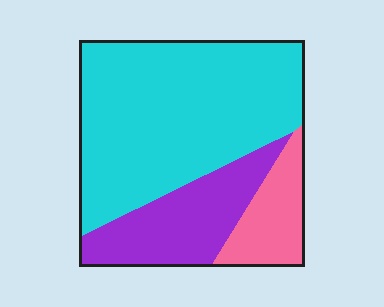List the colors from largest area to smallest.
From largest to smallest: cyan, purple, pink.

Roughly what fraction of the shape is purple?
Purple covers 24% of the shape.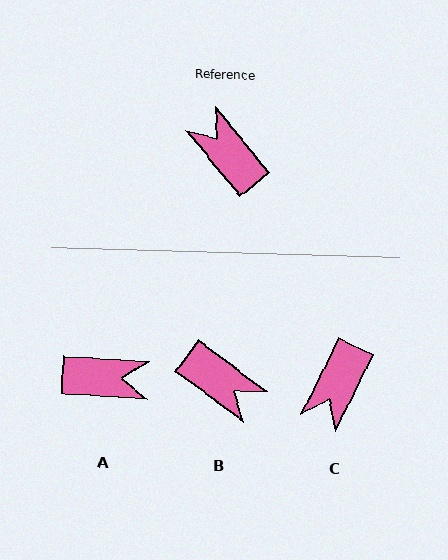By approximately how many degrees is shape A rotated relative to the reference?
Approximately 133 degrees clockwise.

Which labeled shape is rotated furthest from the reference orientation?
B, about 166 degrees away.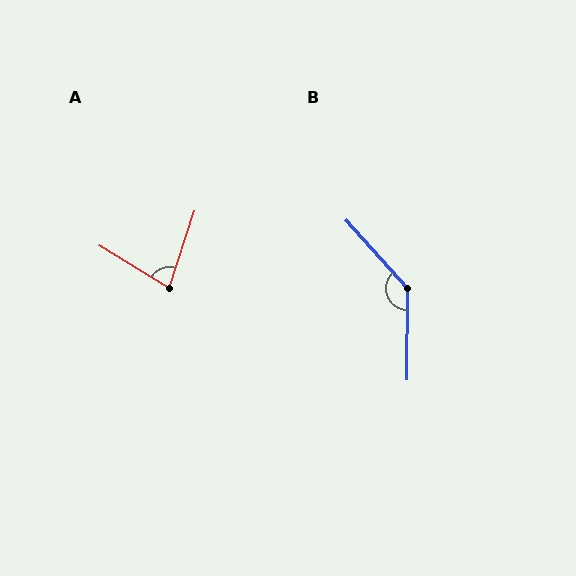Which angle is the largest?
B, at approximately 138 degrees.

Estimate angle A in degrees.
Approximately 77 degrees.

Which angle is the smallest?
A, at approximately 77 degrees.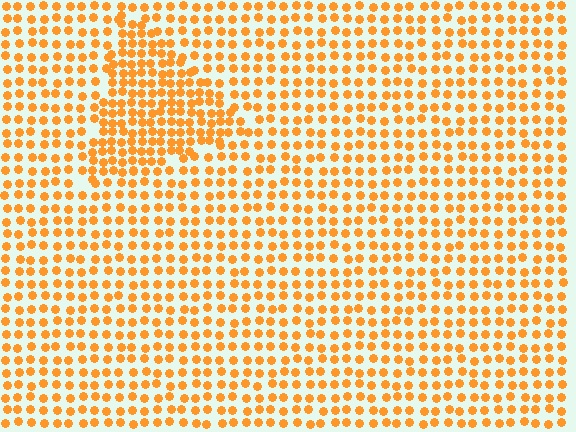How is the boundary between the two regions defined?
The boundary is defined by a change in element density (approximately 1.7x ratio). All elements are the same color, size, and shape.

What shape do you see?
I see a triangle.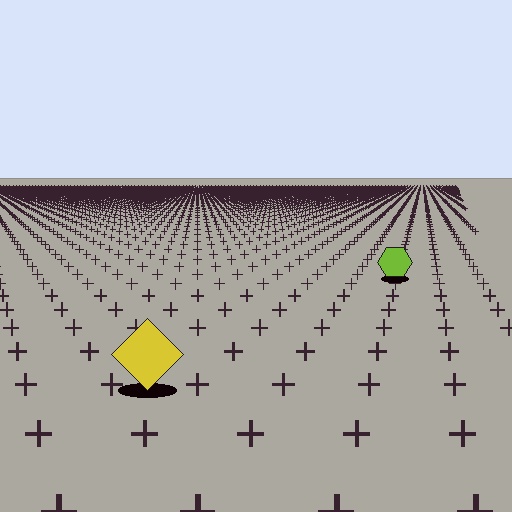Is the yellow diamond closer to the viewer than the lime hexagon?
Yes. The yellow diamond is closer — you can tell from the texture gradient: the ground texture is coarser near it.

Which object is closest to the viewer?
The yellow diamond is closest. The texture marks near it are larger and more spread out.